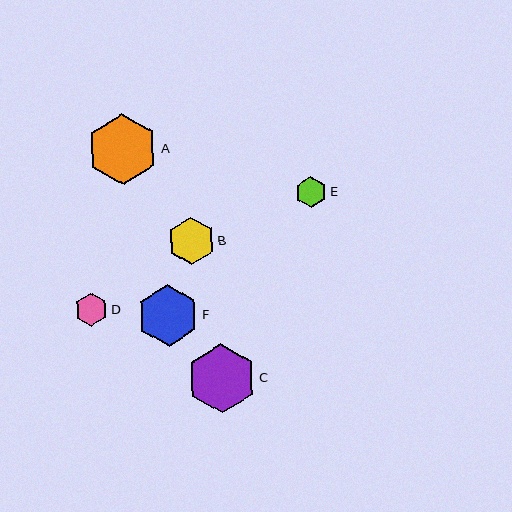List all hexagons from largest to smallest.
From largest to smallest: A, C, F, B, D, E.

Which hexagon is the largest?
Hexagon A is the largest with a size of approximately 71 pixels.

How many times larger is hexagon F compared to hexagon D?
Hexagon F is approximately 1.8 times the size of hexagon D.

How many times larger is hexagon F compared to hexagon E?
Hexagon F is approximately 2.0 times the size of hexagon E.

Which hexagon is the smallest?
Hexagon E is the smallest with a size of approximately 31 pixels.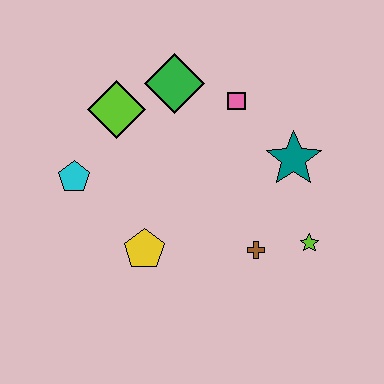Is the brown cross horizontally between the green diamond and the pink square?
No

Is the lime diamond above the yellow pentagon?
Yes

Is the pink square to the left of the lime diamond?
No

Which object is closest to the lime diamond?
The green diamond is closest to the lime diamond.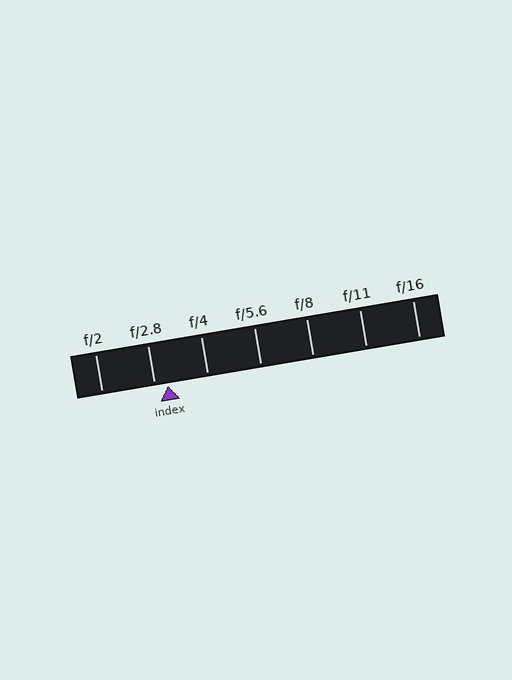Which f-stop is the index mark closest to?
The index mark is closest to f/2.8.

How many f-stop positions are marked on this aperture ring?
There are 7 f-stop positions marked.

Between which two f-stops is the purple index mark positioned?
The index mark is between f/2.8 and f/4.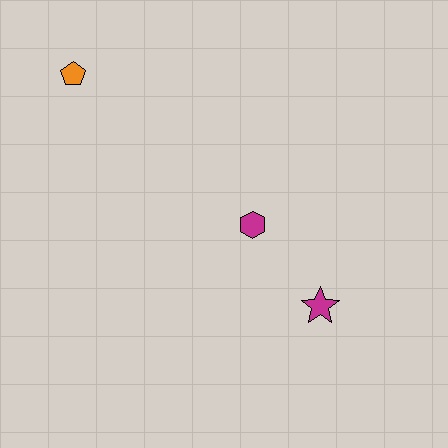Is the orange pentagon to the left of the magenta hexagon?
Yes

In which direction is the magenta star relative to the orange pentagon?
The magenta star is to the right of the orange pentagon.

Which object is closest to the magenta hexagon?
The magenta star is closest to the magenta hexagon.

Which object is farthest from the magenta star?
The orange pentagon is farthest from the magenta star.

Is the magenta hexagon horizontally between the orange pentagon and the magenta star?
Yes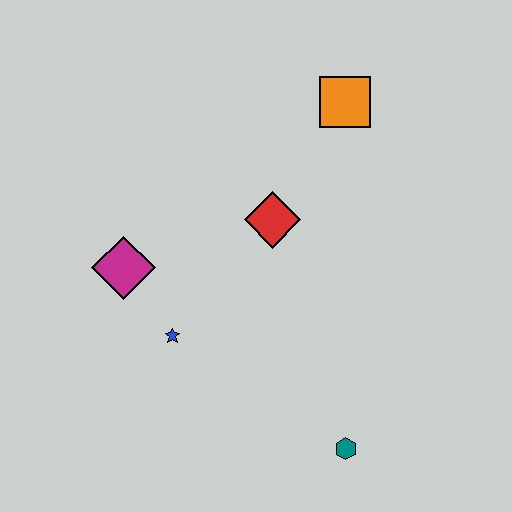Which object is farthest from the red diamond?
The teal hexagon is farthest from the red diamond.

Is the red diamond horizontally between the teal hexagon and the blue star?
Yes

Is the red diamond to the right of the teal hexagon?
No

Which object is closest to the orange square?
The red diamond is closest to the orange square.